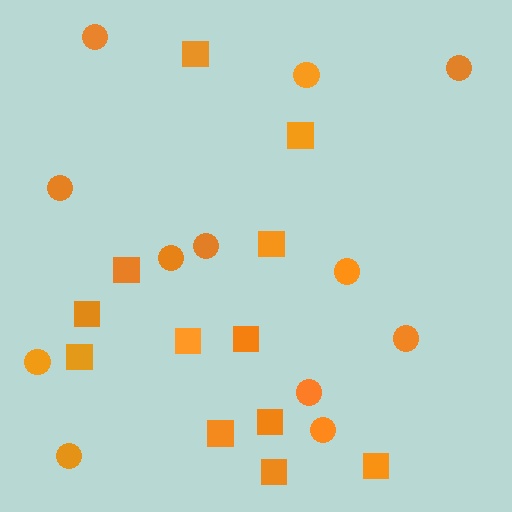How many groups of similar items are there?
There are 2 groups: one group of squares (12) and one group of circles (12).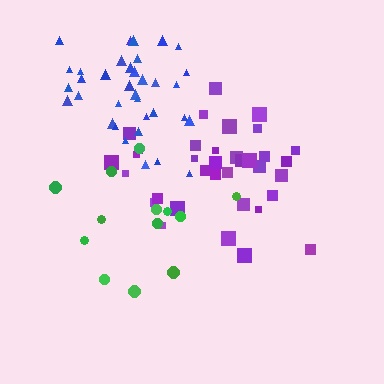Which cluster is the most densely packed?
Blue.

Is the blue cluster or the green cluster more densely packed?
Blue.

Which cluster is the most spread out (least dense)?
Green.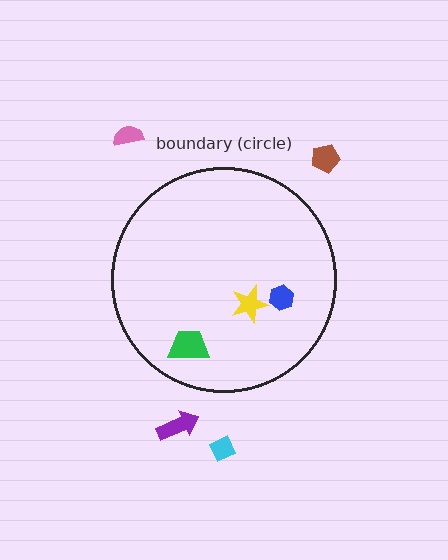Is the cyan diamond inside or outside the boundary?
Outside.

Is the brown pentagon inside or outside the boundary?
Outside.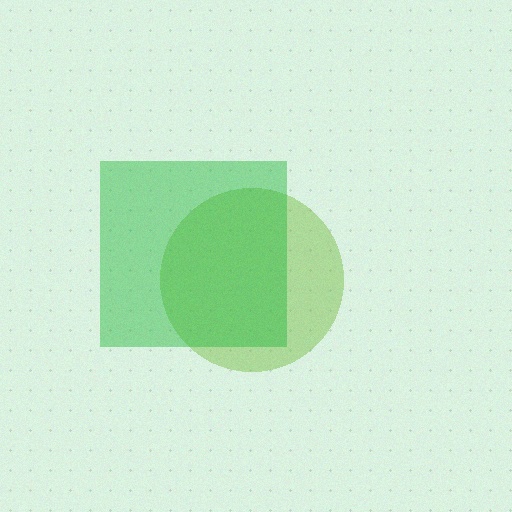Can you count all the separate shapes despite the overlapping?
Yes, there are 2 separate shapes.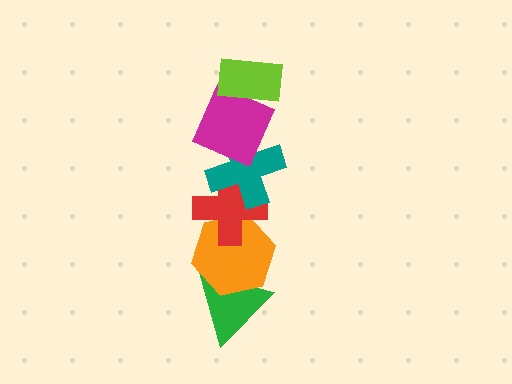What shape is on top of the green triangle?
The orange hexagon is on top of the green triangle.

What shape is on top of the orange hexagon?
The red cross is on top of the orange hexagon.